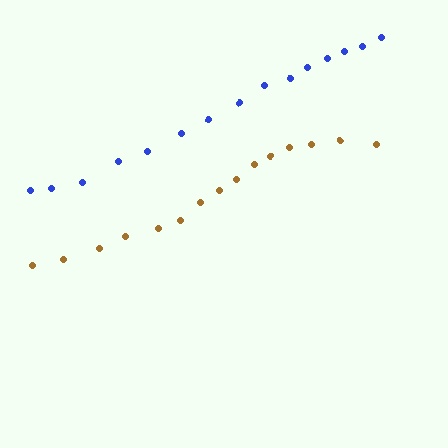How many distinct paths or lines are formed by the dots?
There are 2 distinct paths.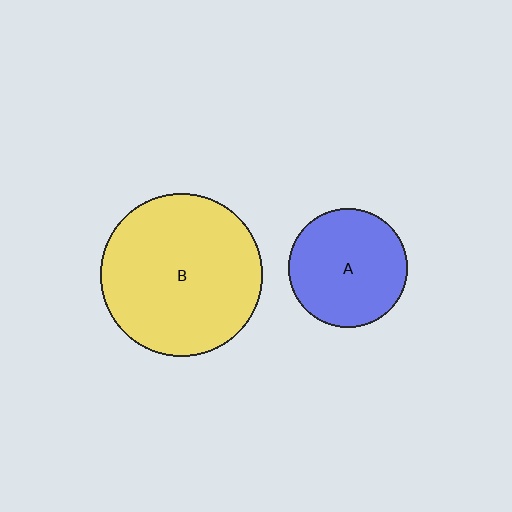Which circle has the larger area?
Circle B (yellow).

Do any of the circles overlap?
No, none of the circles overlap.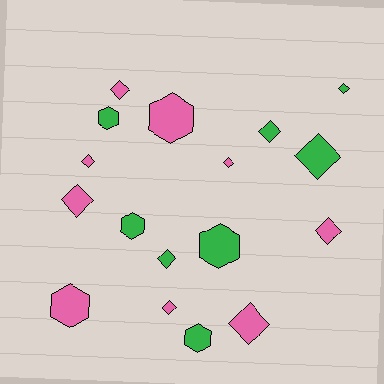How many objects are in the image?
There are 17 objects.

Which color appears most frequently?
Pink, with 9 objects.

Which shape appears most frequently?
Diamond, with 11 objects.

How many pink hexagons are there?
There are 2 pink hexagons.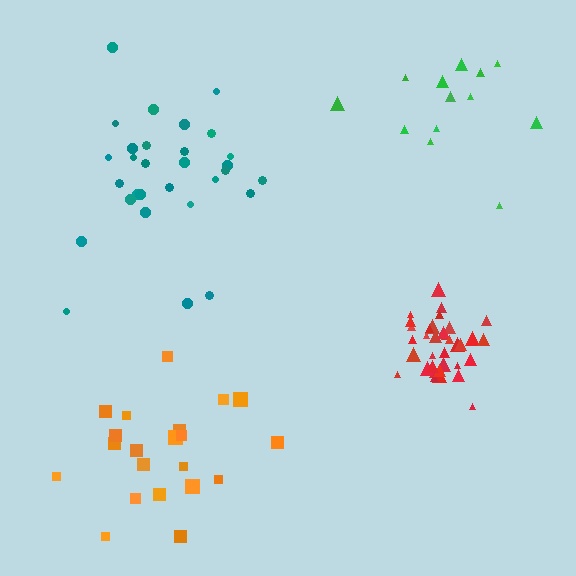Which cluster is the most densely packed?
Red.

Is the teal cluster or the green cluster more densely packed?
Teal.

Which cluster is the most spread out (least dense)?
Green.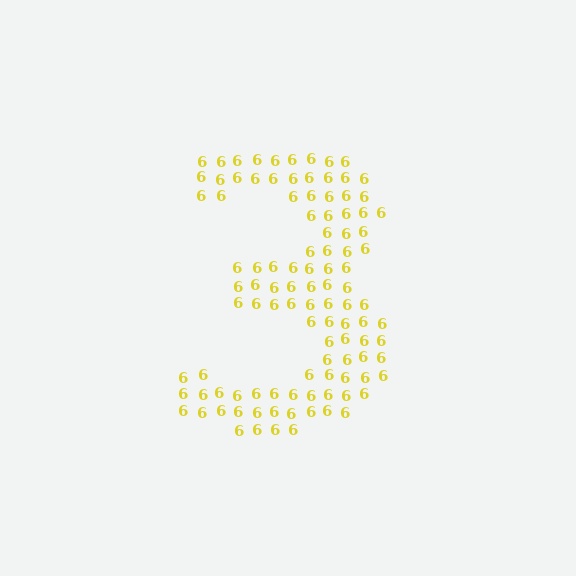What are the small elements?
The small elements are digit 6's.